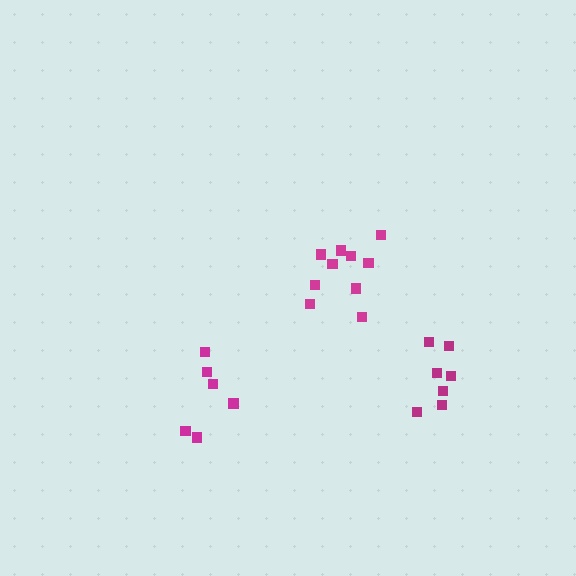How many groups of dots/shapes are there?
There are 3 groups.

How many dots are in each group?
Group 1: 10 dots, Group 2: 7 dots, Group 3: 7 dots (24 total).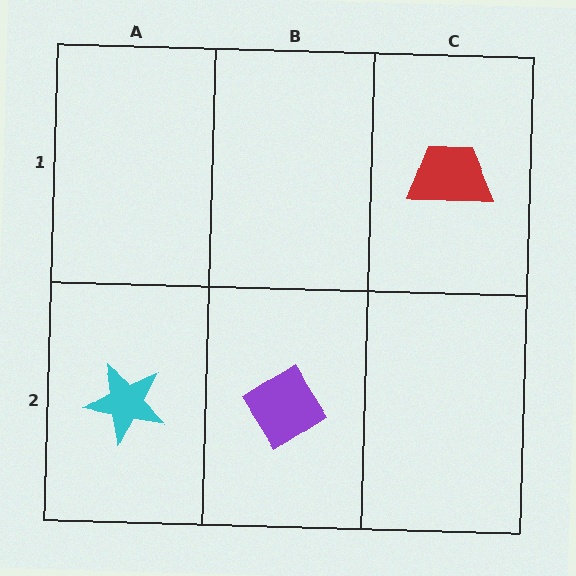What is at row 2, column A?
A cyan star.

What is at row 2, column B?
A purple diamond.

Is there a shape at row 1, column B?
No, that cell is empty.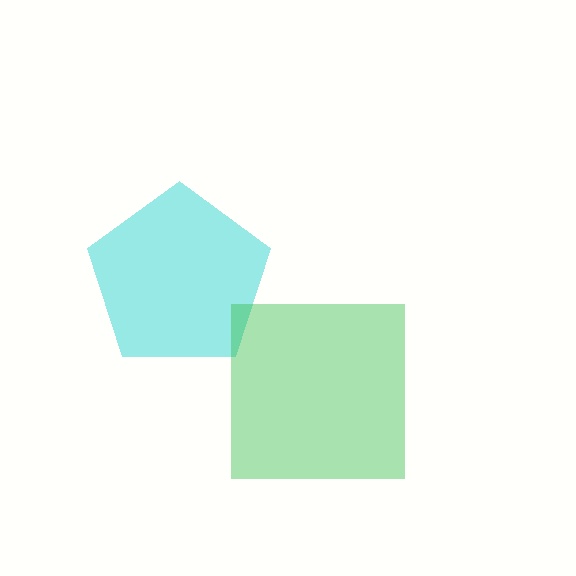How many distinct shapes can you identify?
There are 2 distinct shapes: a cyan pentagon, a green square.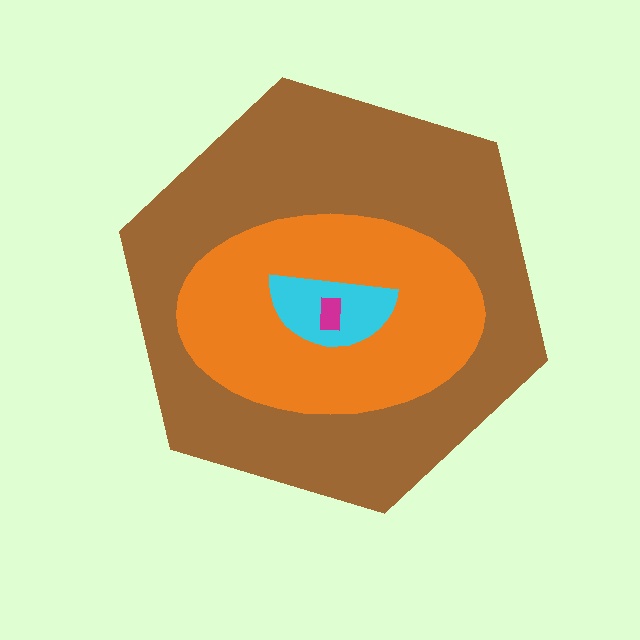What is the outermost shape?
The brown hexagon.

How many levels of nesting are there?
4.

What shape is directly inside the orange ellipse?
The cyan semicircle.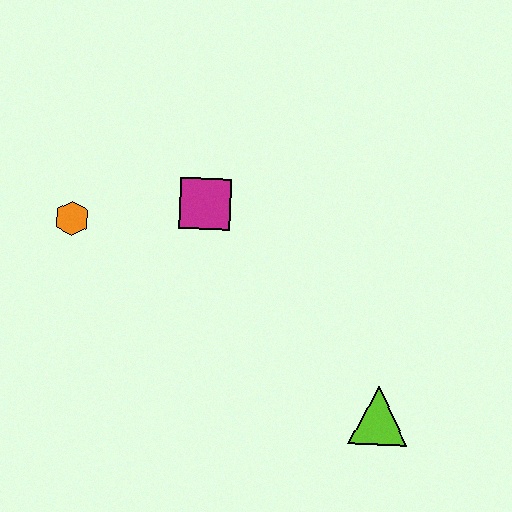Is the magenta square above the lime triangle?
Yes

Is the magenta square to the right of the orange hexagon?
Yes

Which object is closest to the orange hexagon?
The magenta square is closest to the orange hexagon.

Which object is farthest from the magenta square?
The lime triangle is farthest from the magenta square.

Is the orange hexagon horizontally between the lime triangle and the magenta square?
No